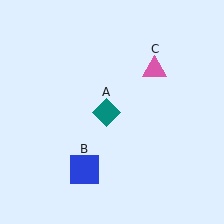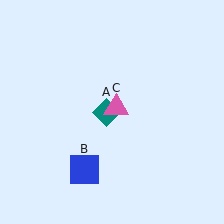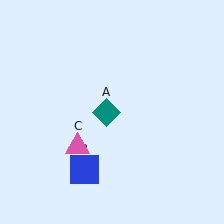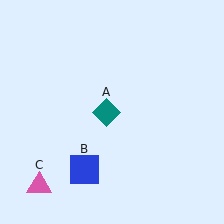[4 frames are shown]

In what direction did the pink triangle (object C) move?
The pink triangle (object C) moved down and to the left.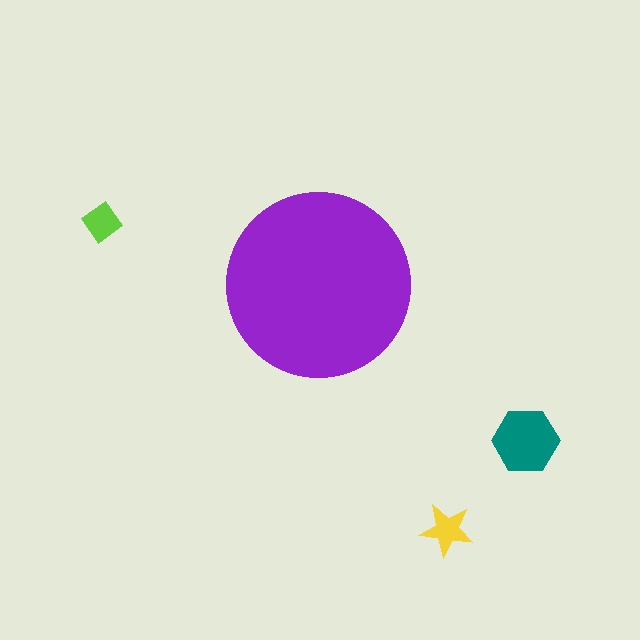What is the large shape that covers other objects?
A purple circle.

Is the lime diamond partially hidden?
No, the lime diamond is fully visible.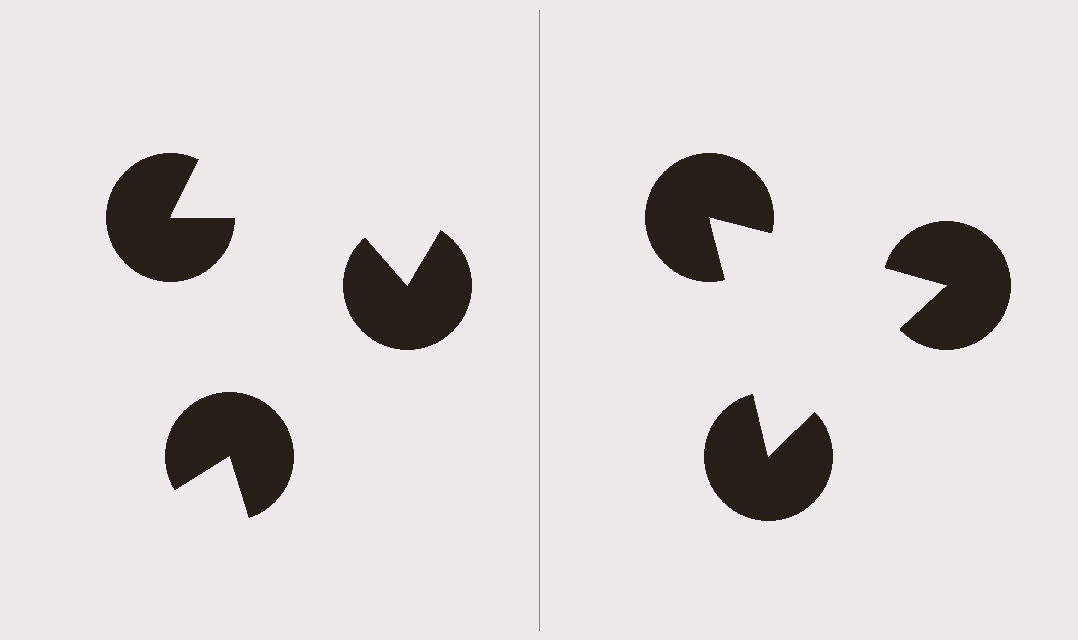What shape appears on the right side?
An illusory triangle.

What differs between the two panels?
The pac-man discs are positioned identically on both sides; only the wedge orientations differ. On the right they align to a triangle; on the left they are misaligned.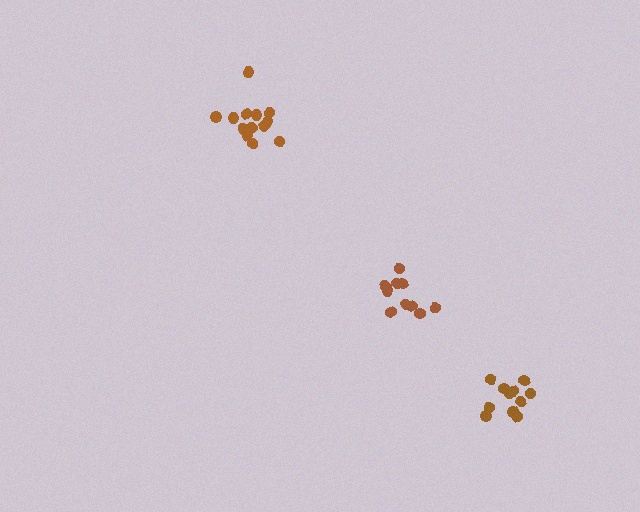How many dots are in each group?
Group 1: 11 dots, Group 2: 13 dots, Group 3: 11 dots (35 total).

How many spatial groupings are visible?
There are 3 spatial groupings.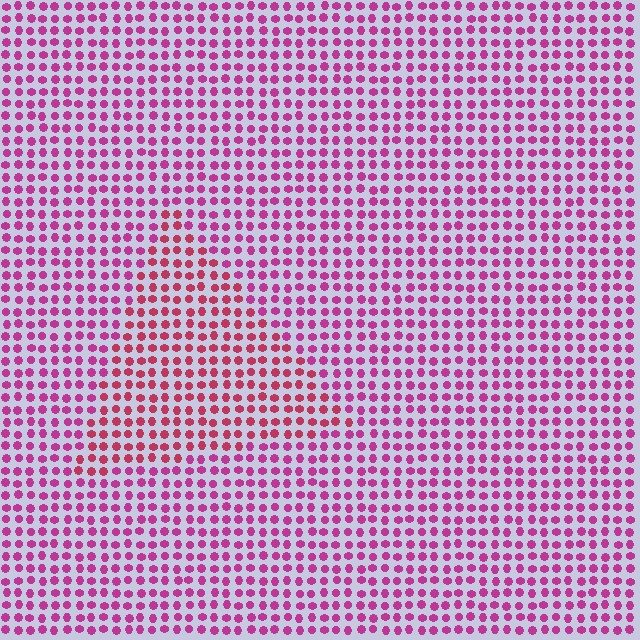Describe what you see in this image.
The image is filled with small magenta elements in a uniform arrangement. A triangle-shaped region is visible where the elements are tinted to a slightly different hue, forming a subtle color boundary.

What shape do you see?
I see a triangle.